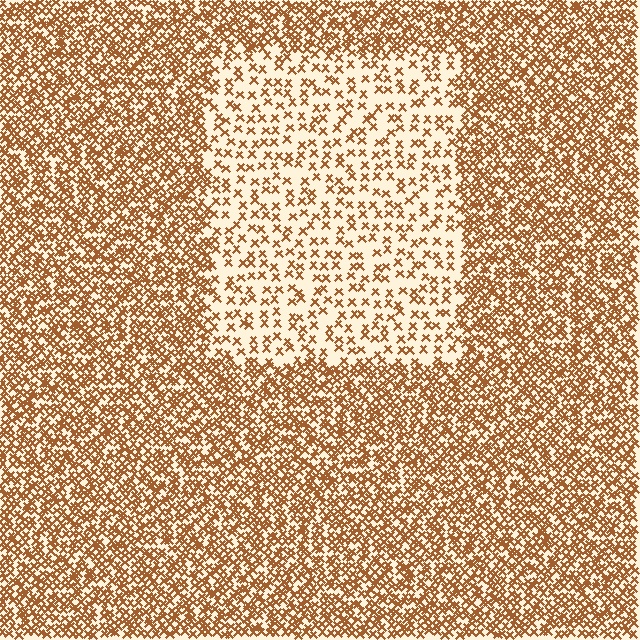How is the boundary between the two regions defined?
The boundary is defined by a change in element density (approximately 2.6x ratio). All elements are the same color, size, and shape.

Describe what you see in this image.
The image contains small brown elements arranged at two different densities. A rectangle-shaped region is visible where the elements are less densely packed than the surrounding area.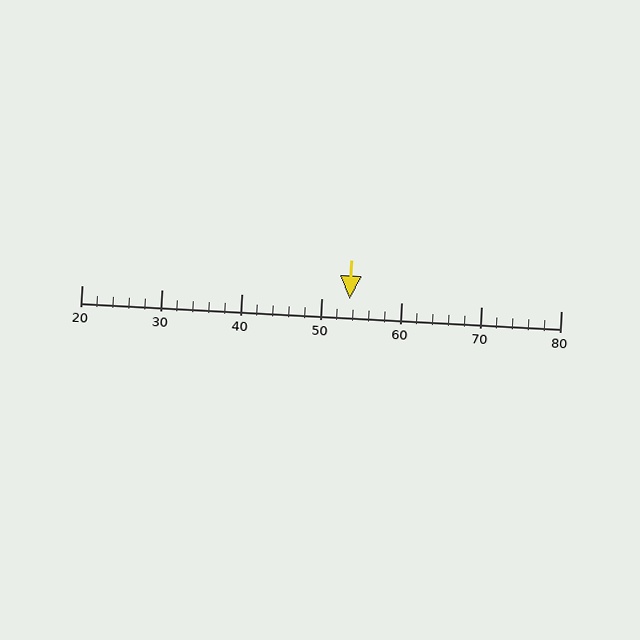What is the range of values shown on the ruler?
The ruler shows values from 20 to 80.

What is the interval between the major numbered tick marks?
The major tick marks are spaced 10 units apart.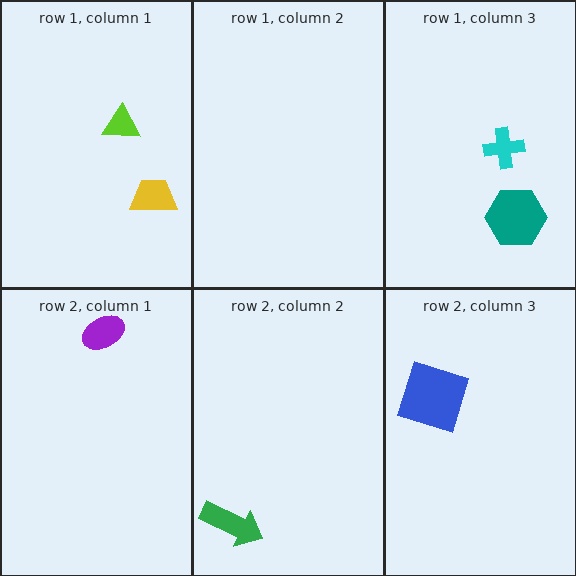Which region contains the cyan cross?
The row 1, column 3 region.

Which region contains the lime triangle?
The row 1, column 1 region.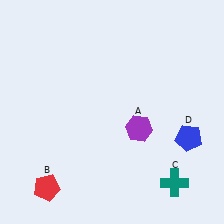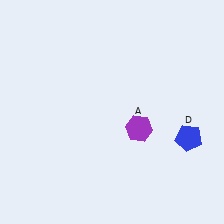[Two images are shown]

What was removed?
The teal cross (C), the red pentagon (B) were removed in Image 2.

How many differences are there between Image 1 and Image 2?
There are 2 differences between the two images.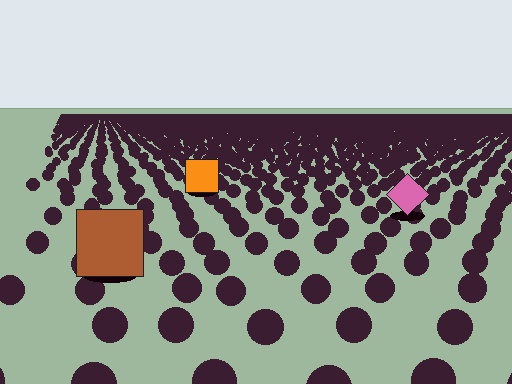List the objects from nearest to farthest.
From nearest to farthest: the brown square, the pink diamond, the orange square.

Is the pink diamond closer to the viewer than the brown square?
No. The brown square is closer — you can tell from the texture gradient: the ground texture is coarser near it.